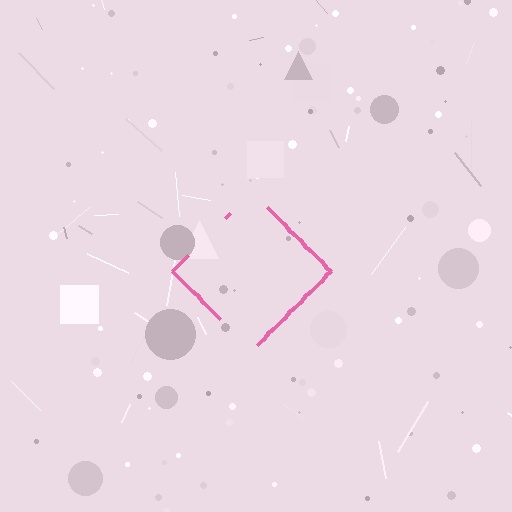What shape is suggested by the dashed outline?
The dashed outline suggests a diamond.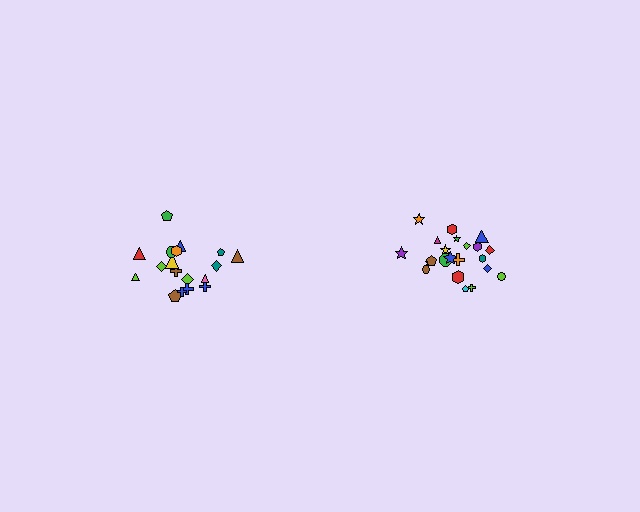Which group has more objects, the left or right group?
The right group.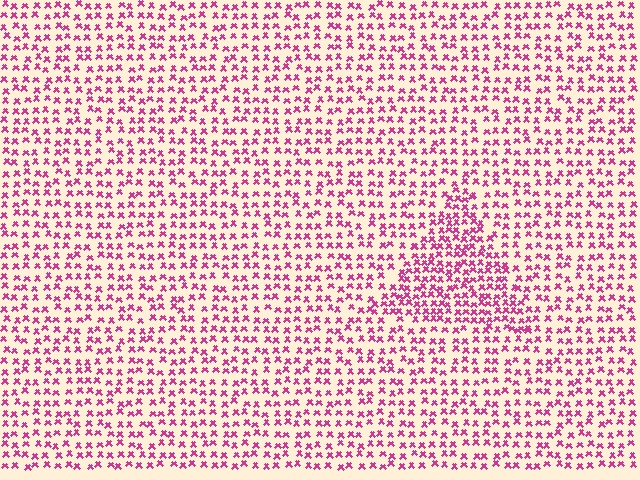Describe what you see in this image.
The image contains small magenta elements arranged at two different densities. A triangle-shaped region is visible where the elements are more densely packed than the surrounding area.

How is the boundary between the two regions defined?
The boundary is defined by a change in element density (approximately 1.7x ratio). All elements are the same color, size, and shape.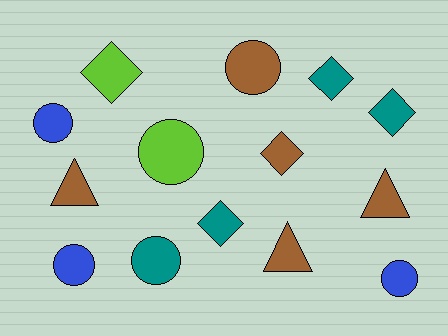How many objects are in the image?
There are 14 objects.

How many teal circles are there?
There is 1 teal circle.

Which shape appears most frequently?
Circle, with 6 objects.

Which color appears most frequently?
Brown, with 5 objects.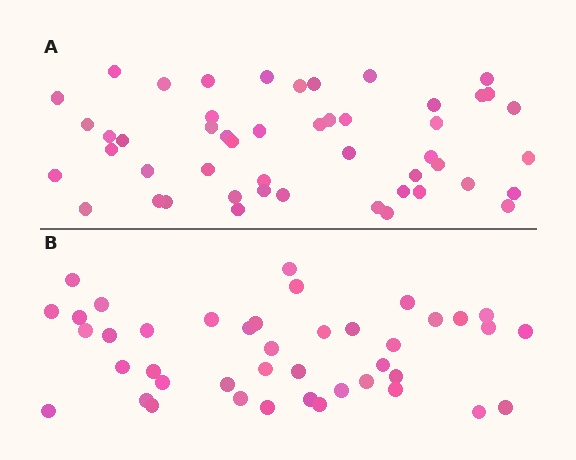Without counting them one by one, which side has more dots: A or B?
Region A (the top region) has more dots.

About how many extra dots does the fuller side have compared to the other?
Region A has roughly 8 or so more dots than region B.